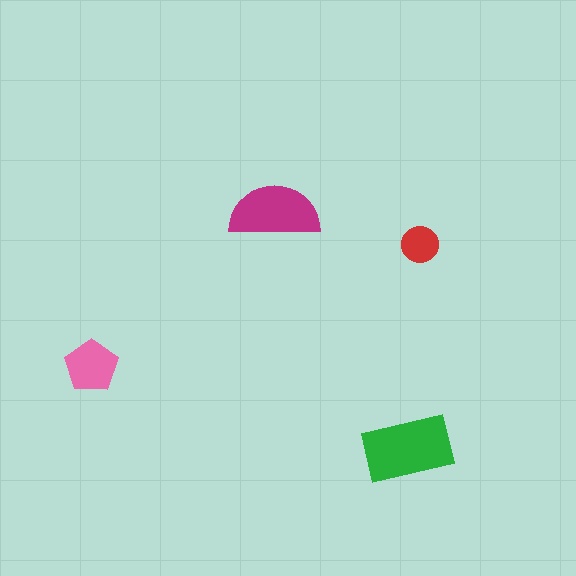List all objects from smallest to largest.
The red circle, the pink pentagon, the magenta semicircle, the green rectangle.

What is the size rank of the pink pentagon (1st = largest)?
3rd.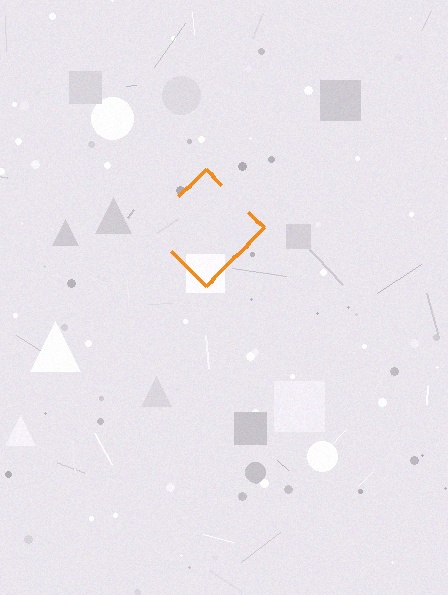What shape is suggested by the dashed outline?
The dashed outline suggests a diamond.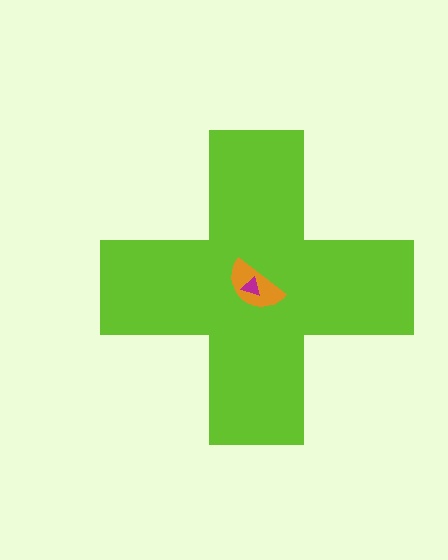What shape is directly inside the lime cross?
The orange semicircle.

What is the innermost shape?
The magenta triangle.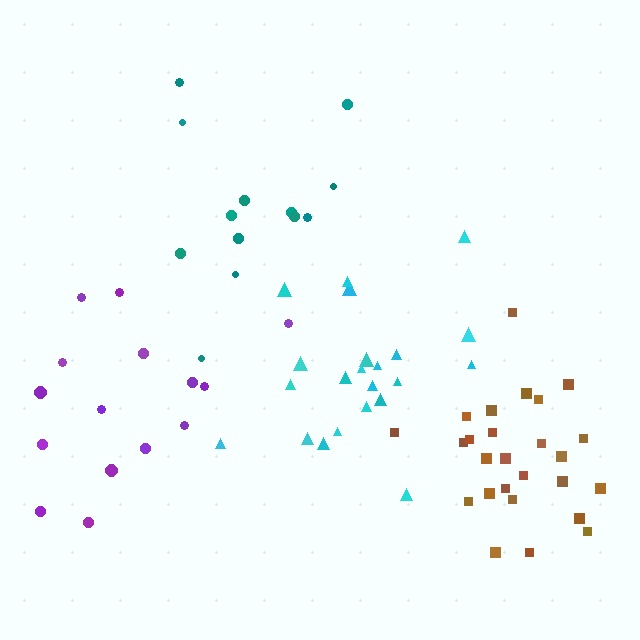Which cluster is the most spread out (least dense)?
Purple.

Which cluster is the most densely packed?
Brown.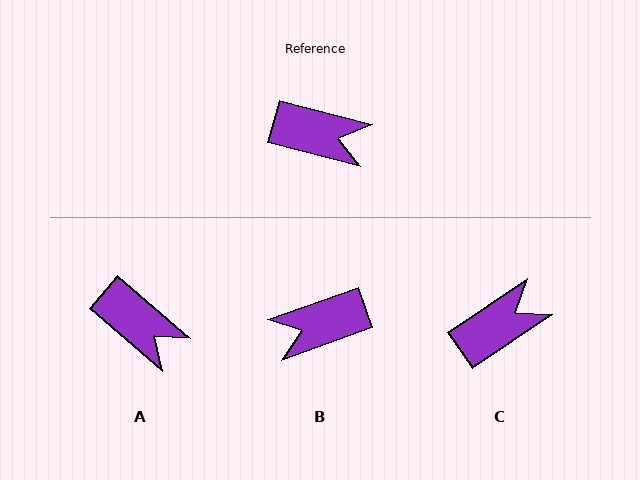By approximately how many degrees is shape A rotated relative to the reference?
Approximately 26 degrees clockwise.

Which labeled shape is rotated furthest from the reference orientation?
B, about 146 degrees away.